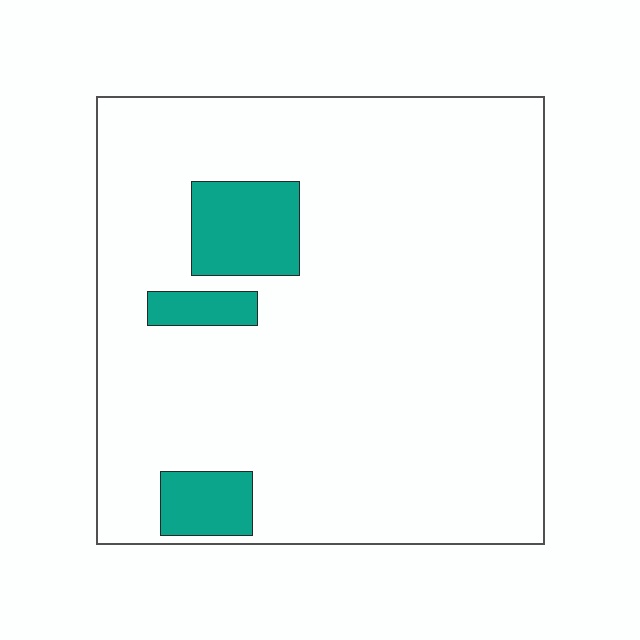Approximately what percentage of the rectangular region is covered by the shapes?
Approximately 10%.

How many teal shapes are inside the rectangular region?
3.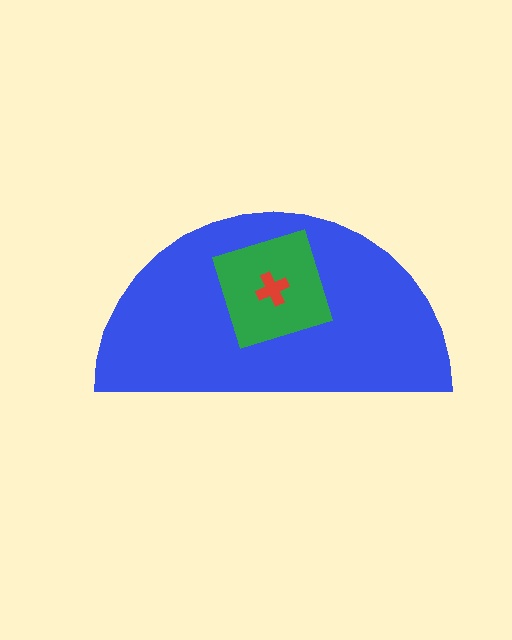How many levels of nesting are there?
3.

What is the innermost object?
The red cross.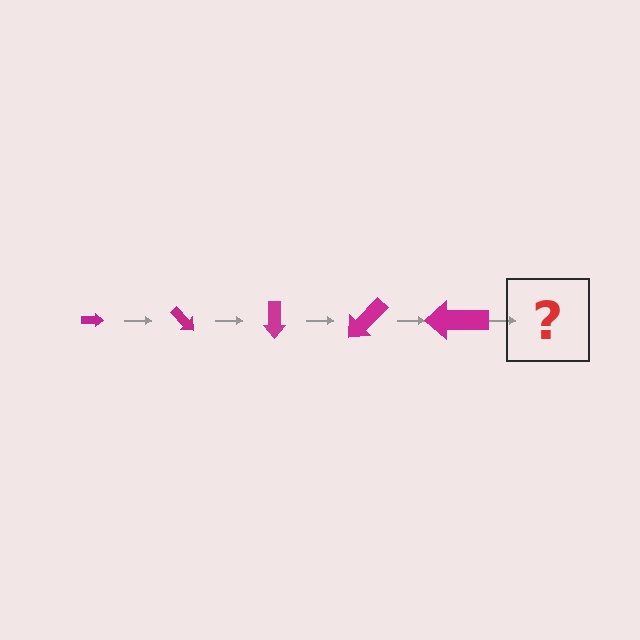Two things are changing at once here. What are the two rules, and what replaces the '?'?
The two rules are that the arrow grows larger each step and it rotates 45 degrees each step. The '?' should be an arrow, larger than the previous one and rotated 225 degrees from the start.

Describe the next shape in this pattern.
It should be an arrow, larger than the previous one and rotated 225 degrees from the start.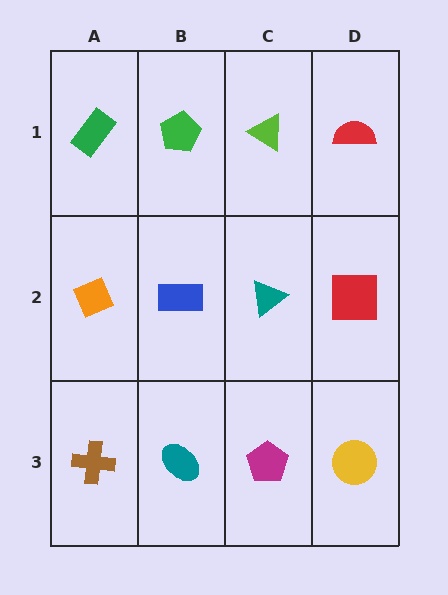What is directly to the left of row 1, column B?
A green rectangle.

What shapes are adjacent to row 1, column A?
An orange diamond (row 2, column A), a green pentagon (row 1, column B).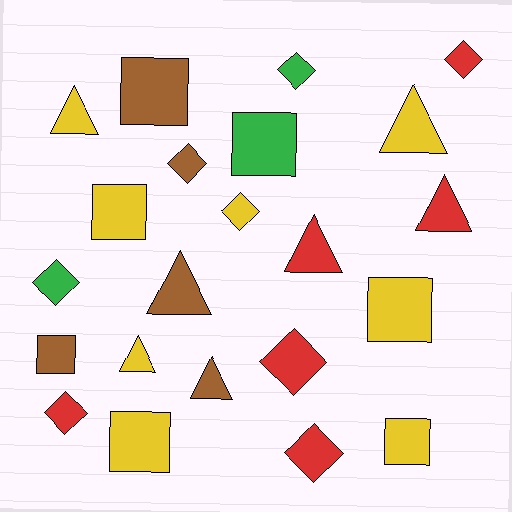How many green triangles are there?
There are no green triangles.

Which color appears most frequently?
Yellow, with 8 objects.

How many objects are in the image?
There are 22 objects.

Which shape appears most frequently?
Diamond, with 8 objects.